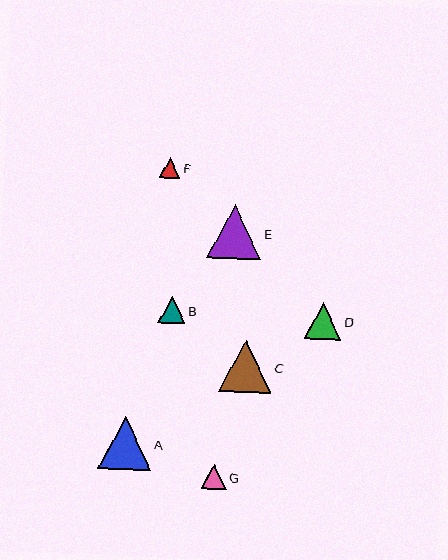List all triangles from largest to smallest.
From largest to smallest: E, A, C, D, B, G, F.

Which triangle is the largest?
Triangle E is the largest with a size of approximately 54 pixels.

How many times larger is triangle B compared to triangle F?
Triangle B is approximately 1.3 times the size of triangle F.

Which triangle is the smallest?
Triangle F is the smallest with a size of approximately 21 pixels.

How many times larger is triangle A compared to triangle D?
Triangle A is approximately 1.4 times the size of triangle D.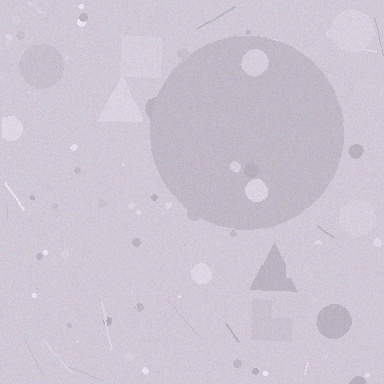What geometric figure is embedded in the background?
A circle is embedded in the background.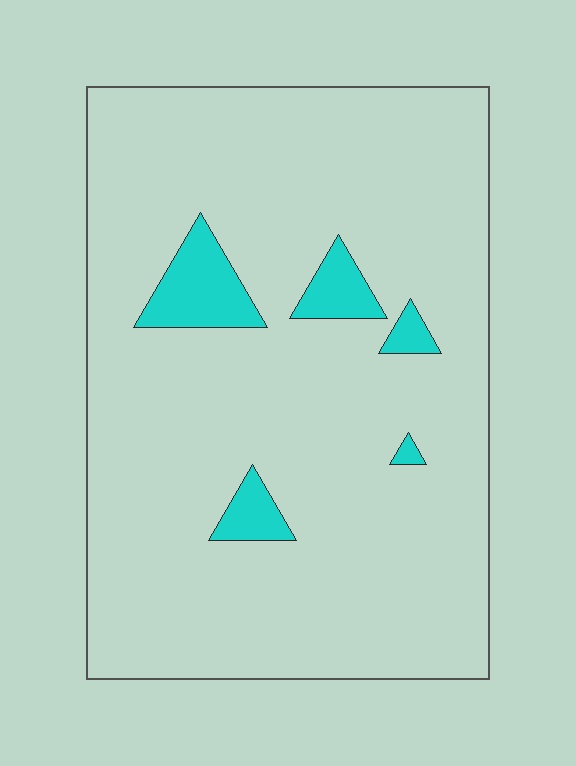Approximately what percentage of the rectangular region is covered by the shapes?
Approximately 10%.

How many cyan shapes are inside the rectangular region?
5.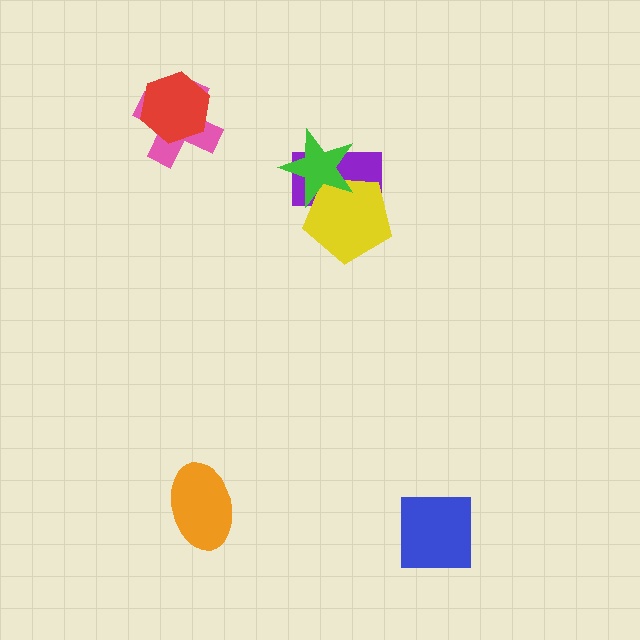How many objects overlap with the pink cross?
1 object overlaps with the pink cross.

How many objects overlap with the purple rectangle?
2 objects overlap with the purple rectangle.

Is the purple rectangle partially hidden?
Yes, it is partially covered by another shape.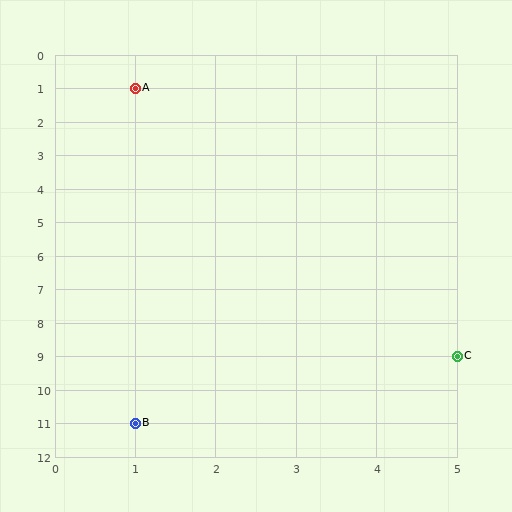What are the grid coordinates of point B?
Point B is at grid coordinates (1, 11).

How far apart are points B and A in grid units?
Points B and A are 10 rows apart.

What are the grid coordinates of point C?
Point C is at grid coordinates (5, 9).